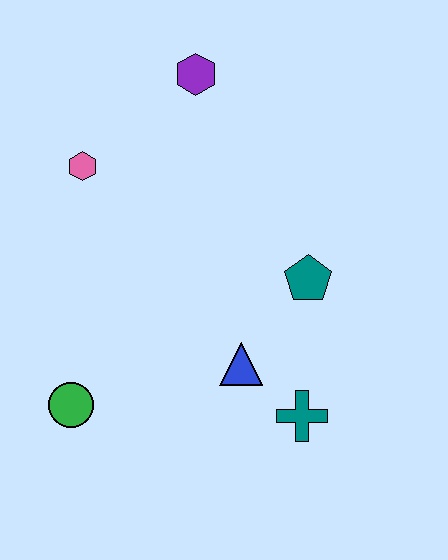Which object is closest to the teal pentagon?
The blue triangle is closest to the teal pentagon.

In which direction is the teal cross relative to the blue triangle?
The teal cross is to the right of the blue triangle.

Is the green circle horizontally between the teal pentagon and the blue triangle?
No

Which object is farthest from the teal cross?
The purple hexagon is farthest from the teal cross.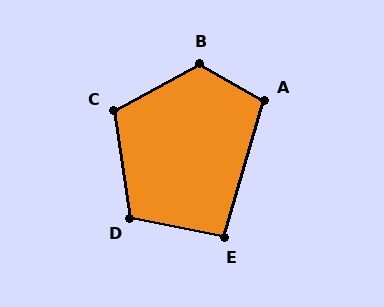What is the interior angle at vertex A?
Approximately 103 degrees (obtuse).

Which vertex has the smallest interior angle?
E, at approximately 95 degrees.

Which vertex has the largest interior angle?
B, at approximately 122 degrees.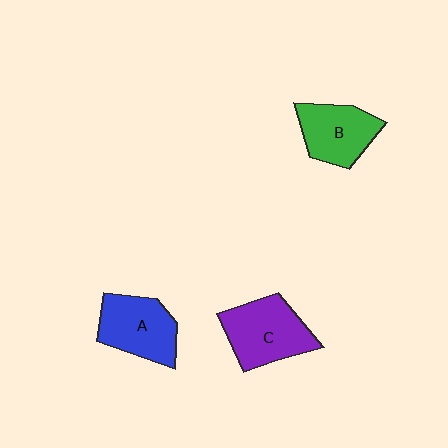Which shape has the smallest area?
Shape B (green).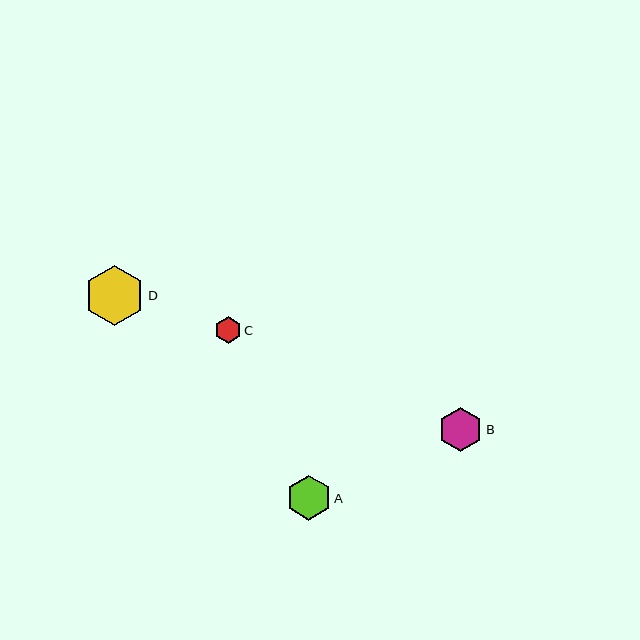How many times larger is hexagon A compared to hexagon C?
Hexagon A is approximately 1.7 times the size of hexagon C.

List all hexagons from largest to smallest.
From largest to smallest: D, A, B, C.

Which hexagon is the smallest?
Hexagon C is the smallest with a size of approximately 26 pixels.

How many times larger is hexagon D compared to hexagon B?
Hexagon D is approximately 1.4 times the size of hexagon B.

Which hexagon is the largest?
Hexagon D is the largest with a size of approximately 61 pixels.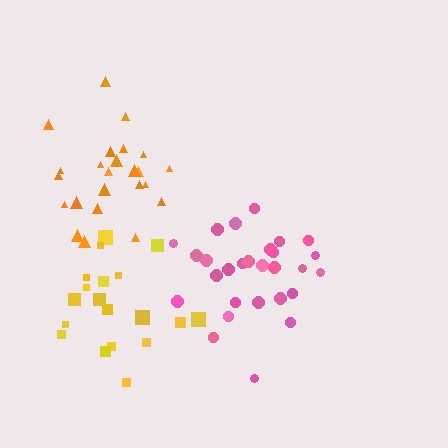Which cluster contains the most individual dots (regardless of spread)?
Pink (29).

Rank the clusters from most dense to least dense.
yellow, orange, pink.